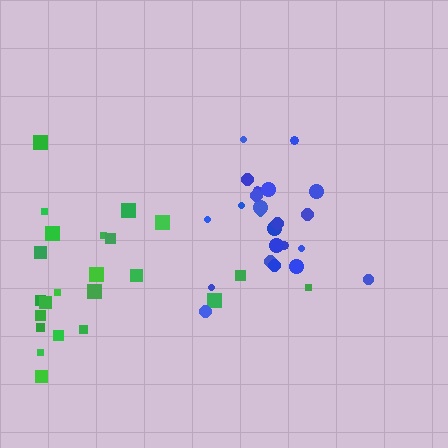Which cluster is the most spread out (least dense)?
Green.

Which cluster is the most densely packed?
Blue.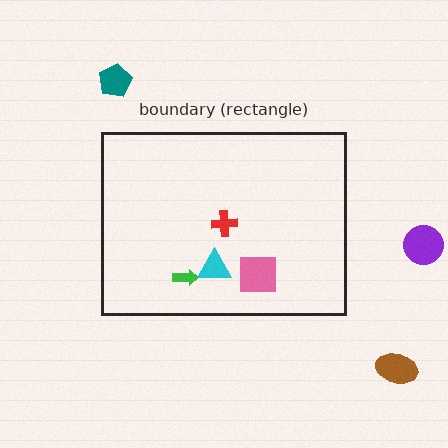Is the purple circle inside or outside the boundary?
Outside.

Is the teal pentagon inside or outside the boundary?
Outside.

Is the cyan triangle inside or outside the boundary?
Inside.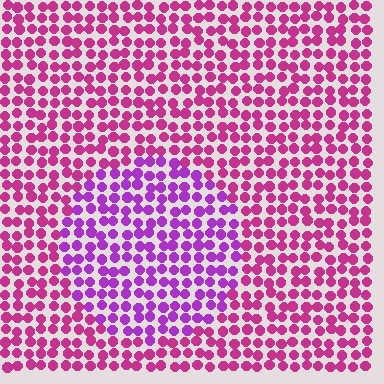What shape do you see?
I see a circle.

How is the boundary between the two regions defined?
The boundary is defined purely by a slight shift in hue (about 34 degrees). Spacing, size, and orientation are identical on both sides.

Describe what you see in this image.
The image is filled with small magenta elements in a uniform arrangement. A circle-shaped region is visible where the elements are tinted to a slightly different hue, forming a subtle color boundary.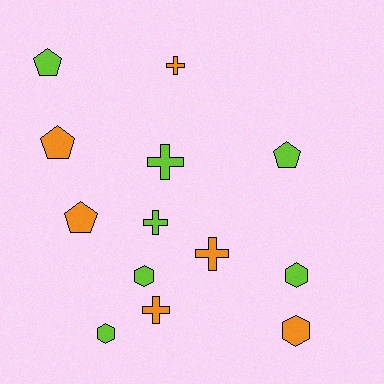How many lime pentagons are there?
There are 2 lime pentagons.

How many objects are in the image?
There are 13 objects.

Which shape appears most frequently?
Cross, with 5 objects.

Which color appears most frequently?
Lime, with 7 objects.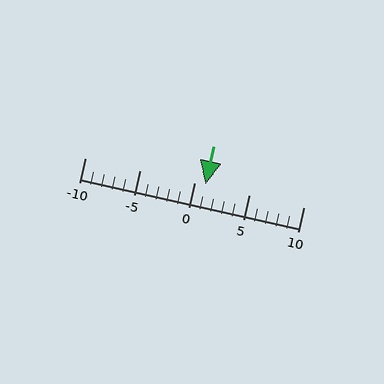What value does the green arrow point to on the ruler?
The green arrow points to approximately 1.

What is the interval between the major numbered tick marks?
The major tick marks are spaced 5 units apart.